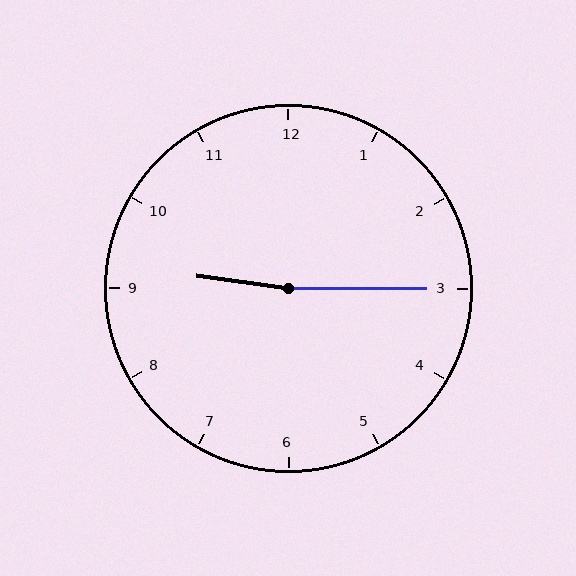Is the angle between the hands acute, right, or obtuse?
It is obtuse.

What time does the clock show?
9:15.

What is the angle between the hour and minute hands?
Approximately 172 degrees.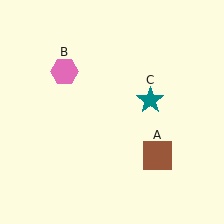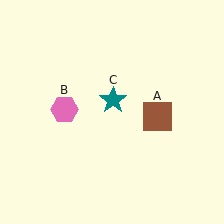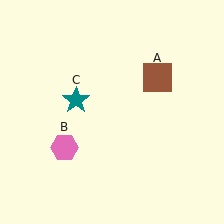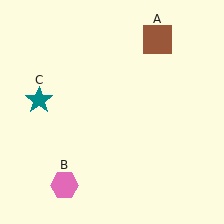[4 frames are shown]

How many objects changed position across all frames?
3 objects changed position: brown square (object A), pink hexagon (object B), teal star (object C).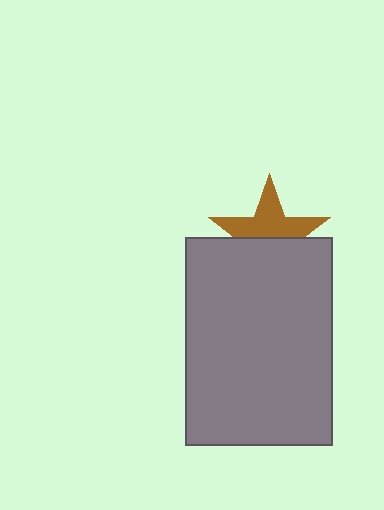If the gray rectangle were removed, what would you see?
You would see the complete brown star.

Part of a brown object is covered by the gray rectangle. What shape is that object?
It is a star.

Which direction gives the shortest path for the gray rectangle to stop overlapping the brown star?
Moving down gives the shortest separation.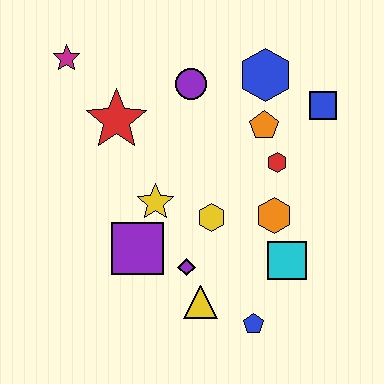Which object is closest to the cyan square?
The orange hexagon is closest to the cyan square.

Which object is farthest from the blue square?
The magenta star is farthest from the blue square.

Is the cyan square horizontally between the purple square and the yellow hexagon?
No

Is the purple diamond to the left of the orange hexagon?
Yes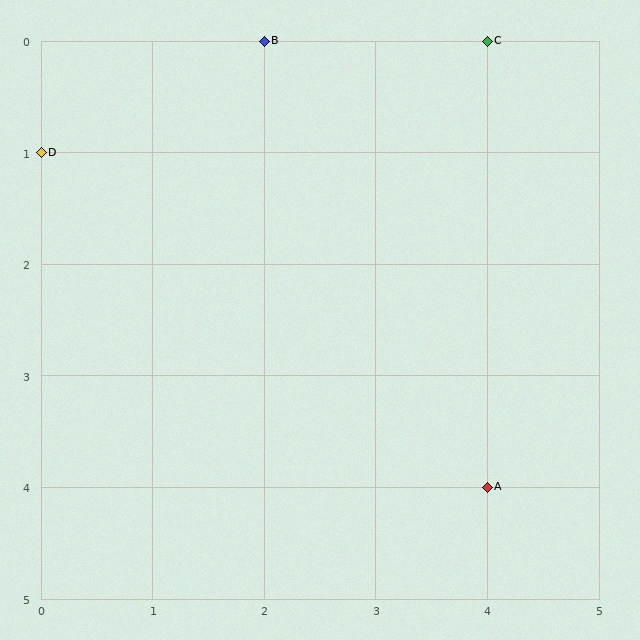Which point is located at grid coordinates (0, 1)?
Point D is at (0, 1).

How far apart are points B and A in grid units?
Points B and A are 2 columns and 4 rows apart (about 4.5 grid units diagonally).